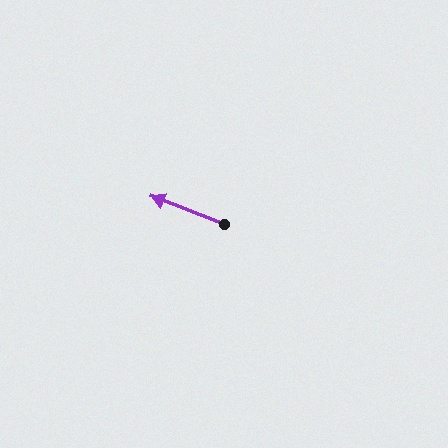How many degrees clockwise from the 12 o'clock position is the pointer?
Approximately 291 degrees.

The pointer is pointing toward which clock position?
Roughly 10 o'clock.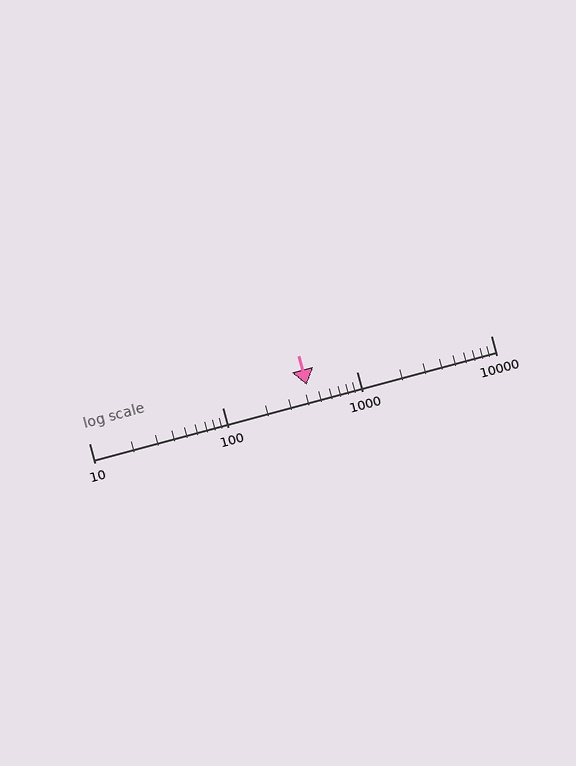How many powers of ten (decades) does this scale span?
The scale spans 3 decades, from 10 to 10000.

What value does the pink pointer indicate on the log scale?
The pointer indicates approximately 420.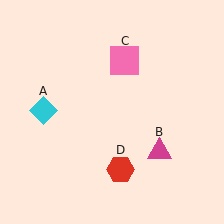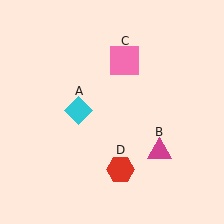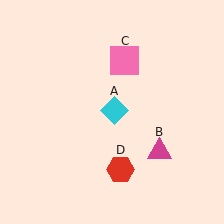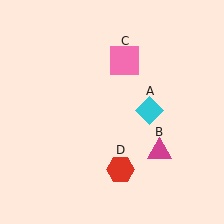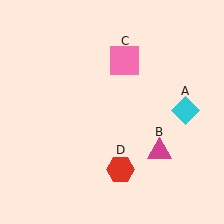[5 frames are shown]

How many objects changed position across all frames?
1 object changed position: cyan diamond (object A).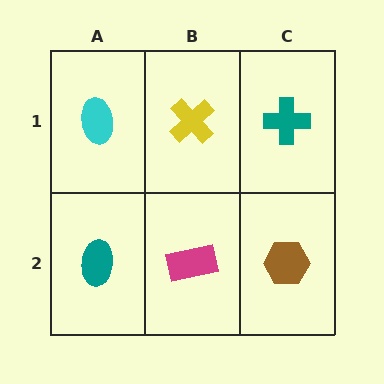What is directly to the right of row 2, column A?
A magenta rectangle.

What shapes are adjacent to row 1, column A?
A teal ellipse (row 2, column A), a yellow cross (row 1, column B).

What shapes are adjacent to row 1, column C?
A brown hexagon (row 2, column C), a yellow cross (row 1, column B).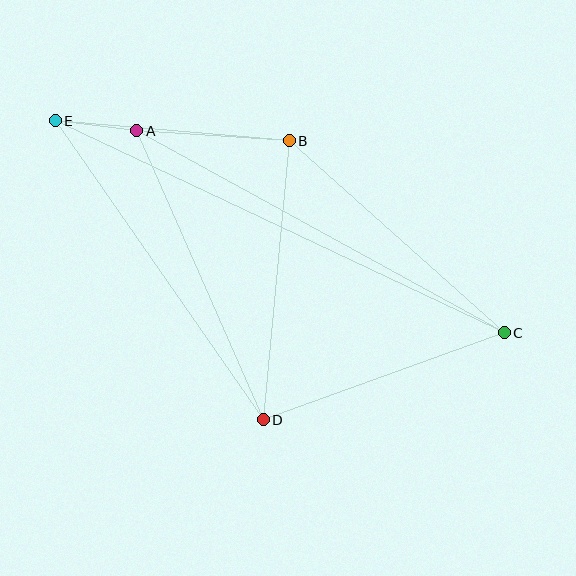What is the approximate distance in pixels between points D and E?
The distance between D and E is approximately 364 pixels.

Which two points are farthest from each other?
Points C and E are farthest from each other.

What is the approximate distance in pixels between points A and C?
The distance between A and C is approximately 420 pixels.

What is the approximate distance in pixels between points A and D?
The distance between A and D is approximately 316 pixels.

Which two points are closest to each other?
Points A and E are closest to each other.